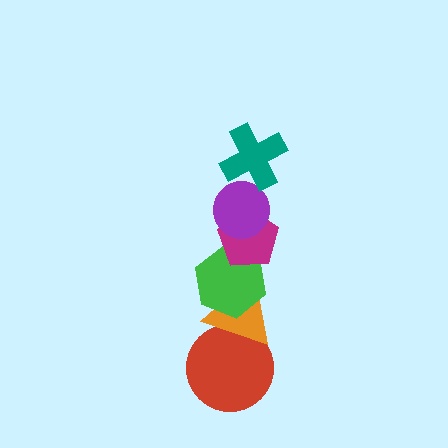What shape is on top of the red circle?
The orange triangle is on top of the red circle.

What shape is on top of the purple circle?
The teal cross is on top of the purple circle.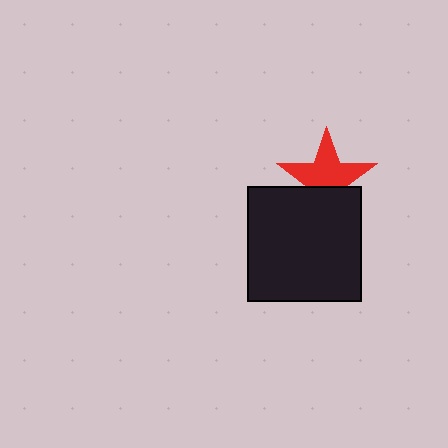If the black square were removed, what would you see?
You would see the complete red star.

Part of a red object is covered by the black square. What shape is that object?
It is a star.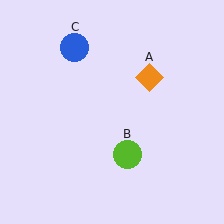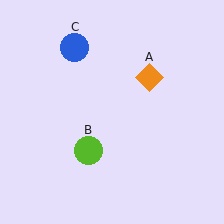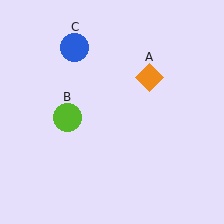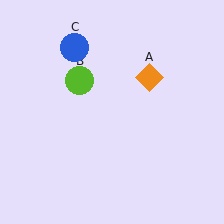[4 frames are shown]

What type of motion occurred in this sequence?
The lime circle (object B) rotated clockwise around the center of the scene.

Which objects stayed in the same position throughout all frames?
Orange diamond (object A) and blue circle (object C) remained stationary.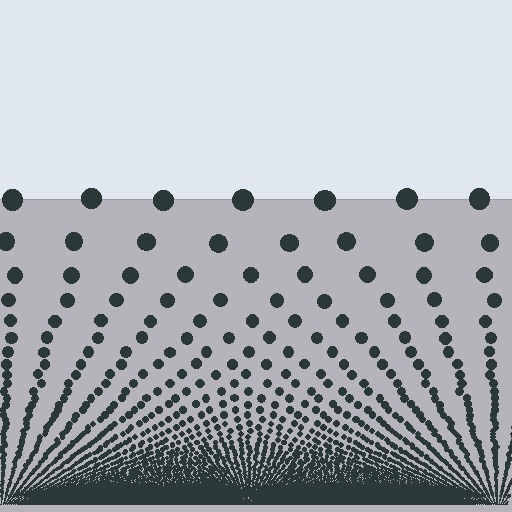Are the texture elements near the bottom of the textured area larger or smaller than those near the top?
Smaller. The gradient is inverted — elements near the bottom are smaller and denser.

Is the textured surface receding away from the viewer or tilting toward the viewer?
The surface appears to tilt toward the viewer. Texture elements get larger and sparser toward the top.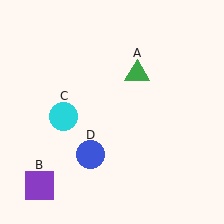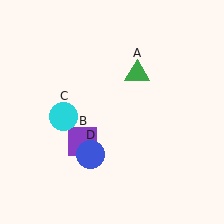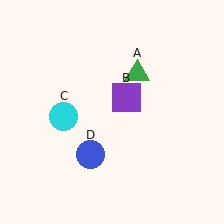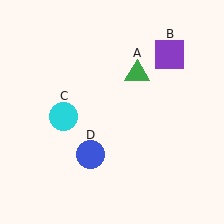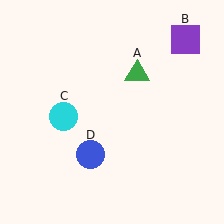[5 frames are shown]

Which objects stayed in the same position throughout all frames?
Green triangle (object A) and cyan circle (object C) and blue circle (object D) remained stationary.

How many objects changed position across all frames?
1 object changed position: purple square (object B).